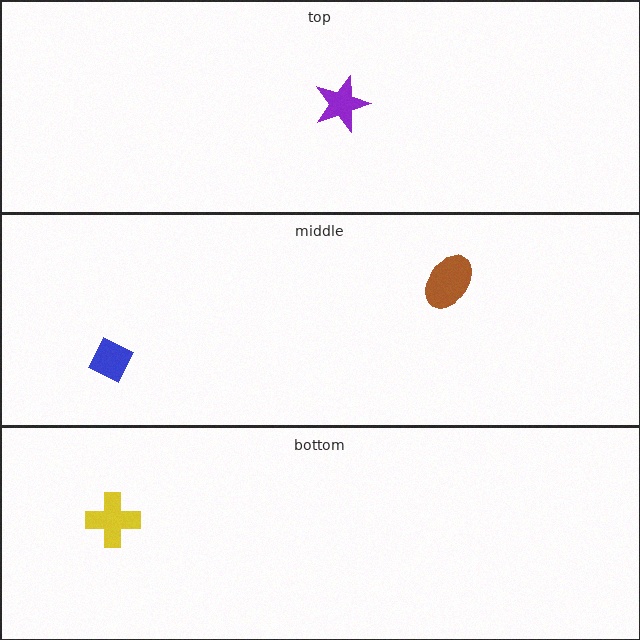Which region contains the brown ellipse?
The middle region.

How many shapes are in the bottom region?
1.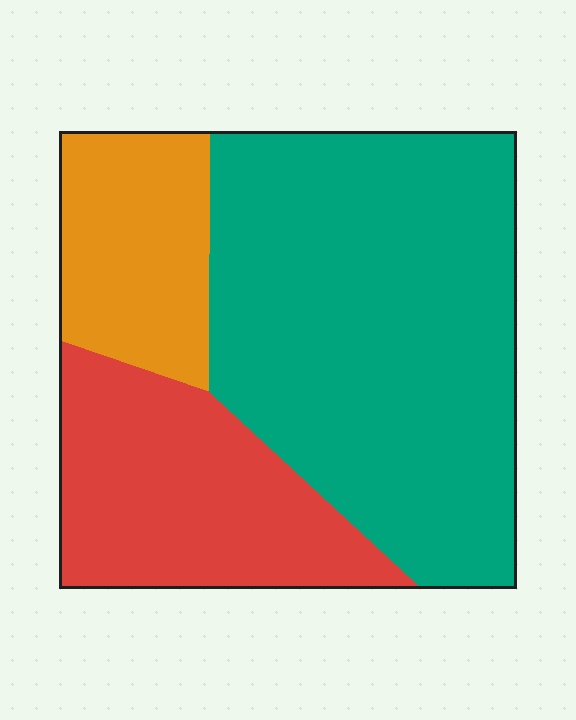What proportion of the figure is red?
Red takes up about one quarter (1/4) of the figure.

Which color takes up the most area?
Teal, at roughly 55%.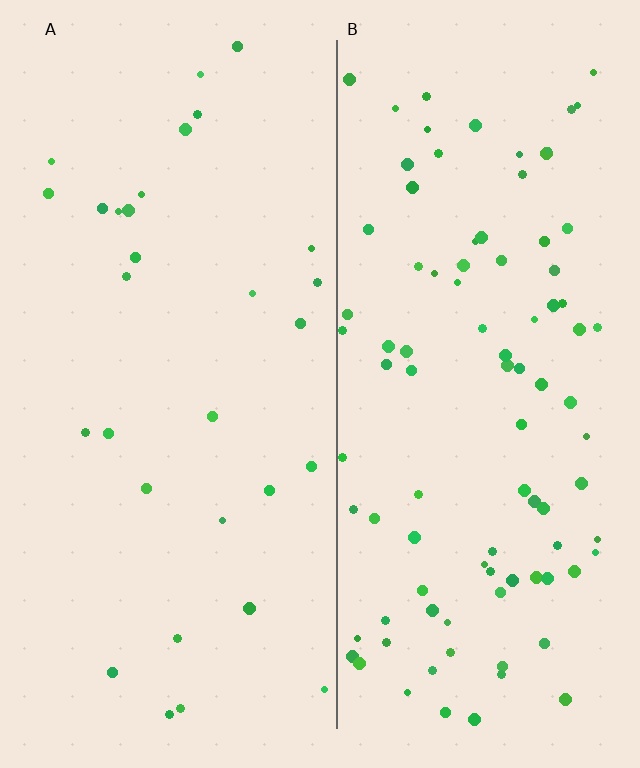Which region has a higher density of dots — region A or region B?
B (the right).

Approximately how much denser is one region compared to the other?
Approximately 3.2× — region B over region A.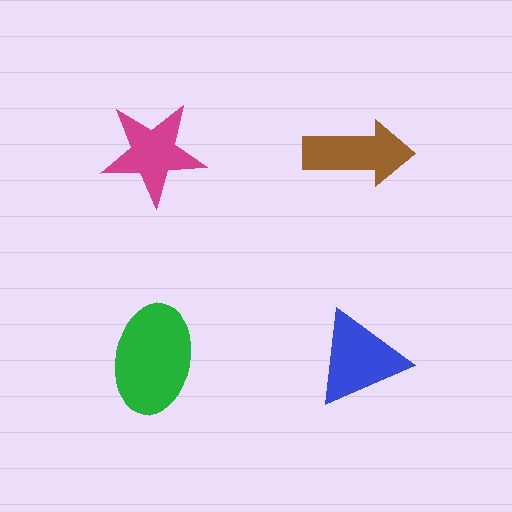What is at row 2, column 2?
A blue triangle.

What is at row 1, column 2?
A brown arrow.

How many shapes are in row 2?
2 shapes.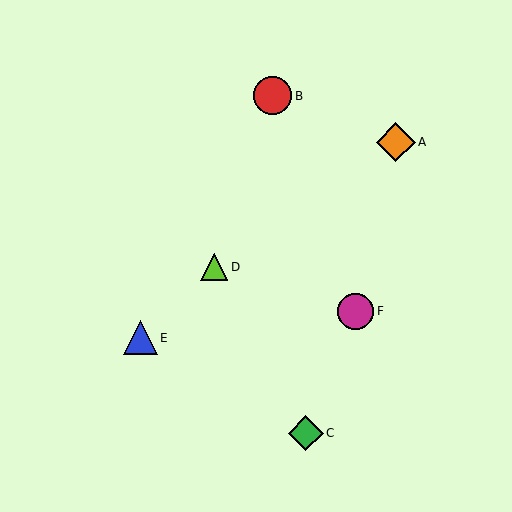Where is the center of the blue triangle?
The center of the blue triangle is at (140, 338).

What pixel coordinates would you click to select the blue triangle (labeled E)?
Click at (140, 338) to select the blue triangle E.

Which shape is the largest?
The orange diamond (labeled A) is the largest.